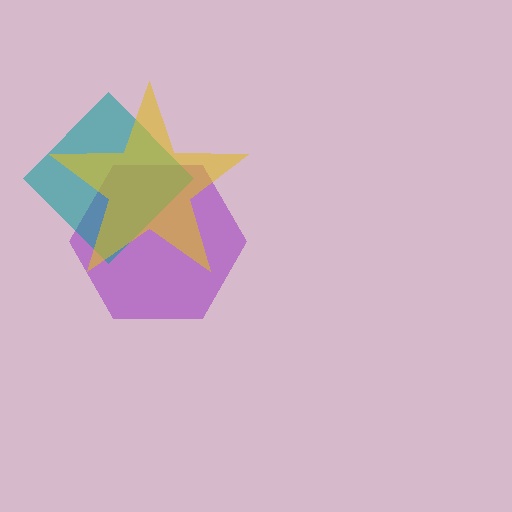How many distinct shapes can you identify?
There are 3 distinct shapes: a purple hexagon, a teal diamond, a yellow star.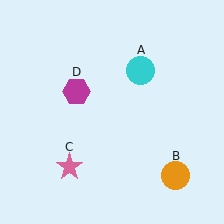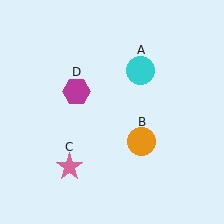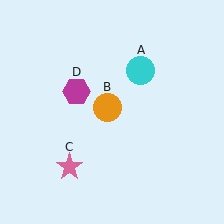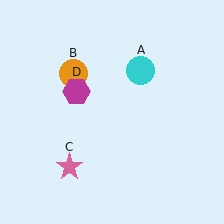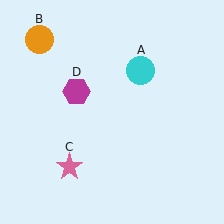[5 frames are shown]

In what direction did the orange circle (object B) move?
The orange circle (object B) moved up and to the left.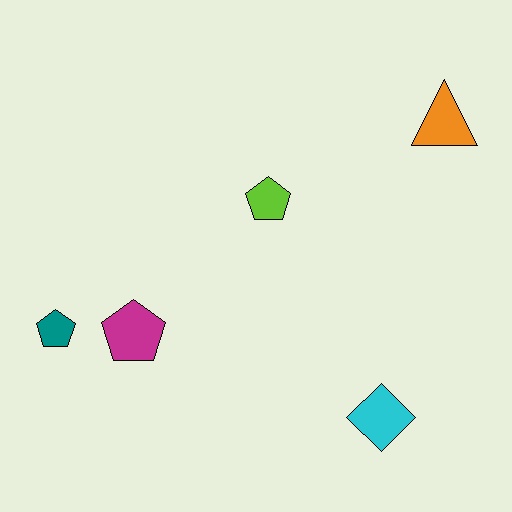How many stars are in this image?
There are no stars.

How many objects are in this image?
There are 5 objects.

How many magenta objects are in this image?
There is 1 magenta object.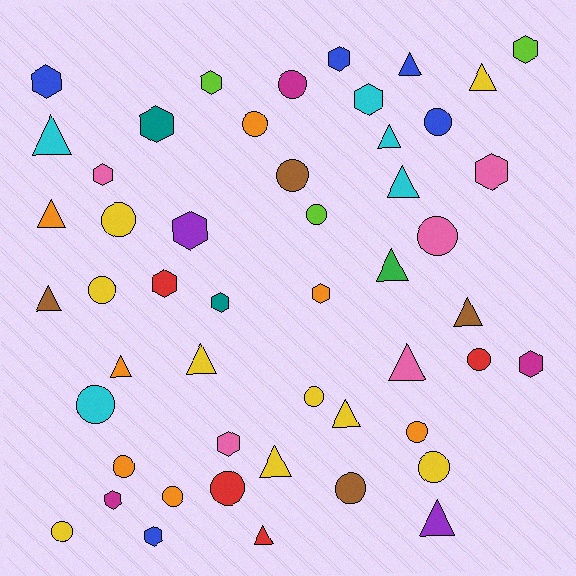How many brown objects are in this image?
There are 4 brown objects.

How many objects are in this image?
There are 50 objects.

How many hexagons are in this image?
There are 16 hexagons.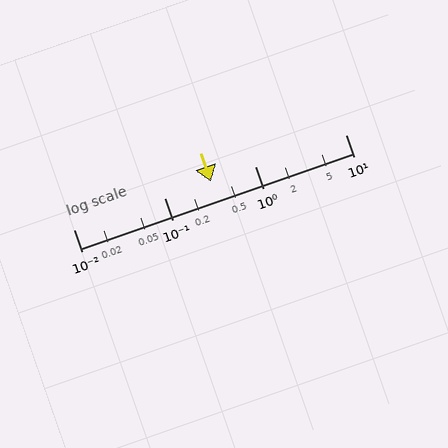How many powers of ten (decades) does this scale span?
The scale spans 3 decades, from 0.01 to 10.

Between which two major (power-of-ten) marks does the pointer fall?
The pointer is between 0.1 and 1.